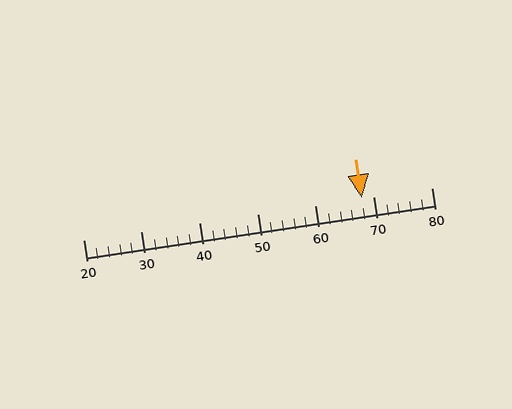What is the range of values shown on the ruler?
The ruler shows values from 20 to 80.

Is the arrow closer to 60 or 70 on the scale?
The arrow is closer to 70.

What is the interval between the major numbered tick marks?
The major tick marks are spaced 10 units apart.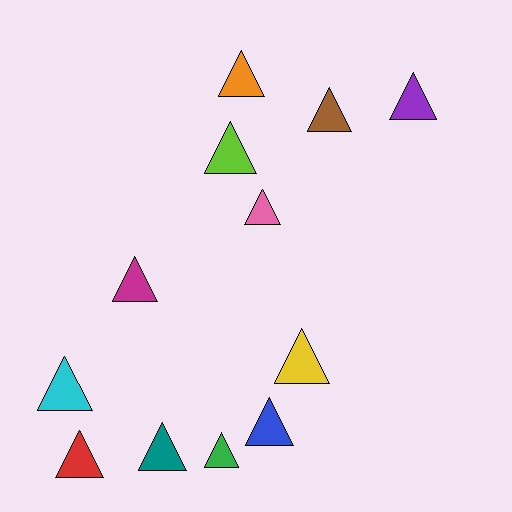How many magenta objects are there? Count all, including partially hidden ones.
There is 1 magenta object.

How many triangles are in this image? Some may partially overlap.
There are 12 triangles.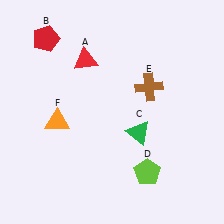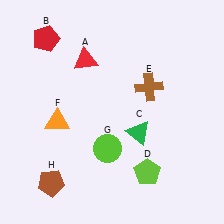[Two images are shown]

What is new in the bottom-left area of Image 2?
A brown pentagon (H) was added in the bottom-left area of Image 2.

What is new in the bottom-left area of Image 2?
A lime circle (G) was added in the bottom-left area of Image 2.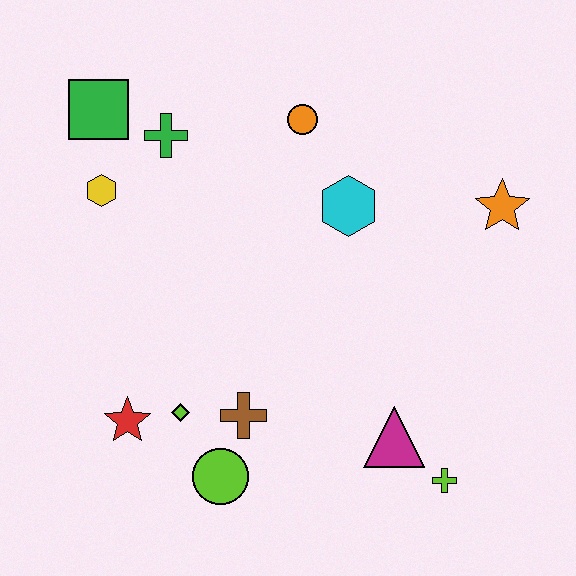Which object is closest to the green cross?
The green square is closest to the green cross.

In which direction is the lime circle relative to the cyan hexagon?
The lime circle is below the cyan hexagon.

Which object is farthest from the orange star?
The red star is farthest from the orange star.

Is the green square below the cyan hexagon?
No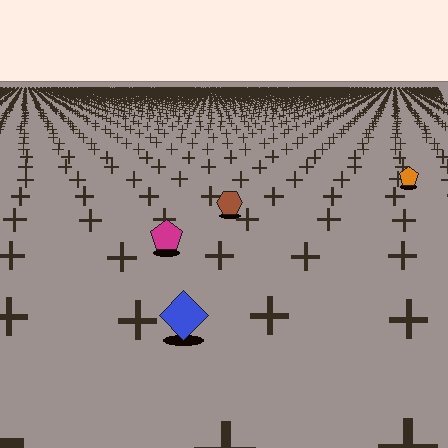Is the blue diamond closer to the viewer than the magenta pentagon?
Yes. The blue diamond is closer — you can tell from the texture gradient: the ground texture is coarser near it.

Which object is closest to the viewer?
The blue diamond is closest. The texture marks near it are larger and more spread out.